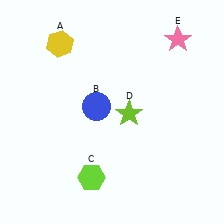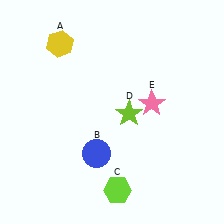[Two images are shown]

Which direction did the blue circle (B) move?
The blue circle (B) moved down.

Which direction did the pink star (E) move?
The pink star (E) moved down.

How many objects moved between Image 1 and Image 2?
3 objects moved between the two images.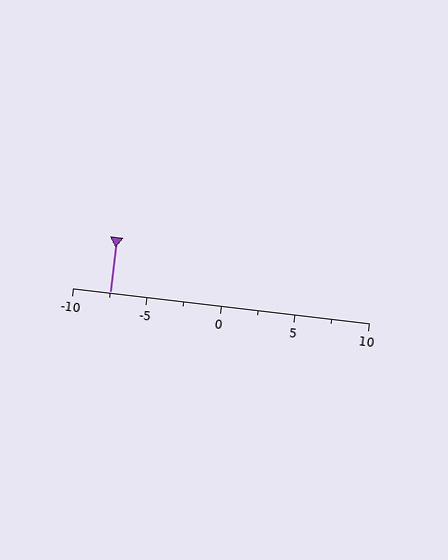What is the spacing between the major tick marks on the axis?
The major ticks are spaced 5 apart.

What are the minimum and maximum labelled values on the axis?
The axis runs from -10 to 10.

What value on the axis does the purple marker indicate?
The marker indicates approximately -7.5.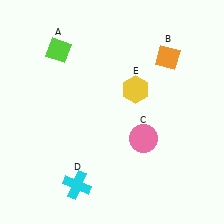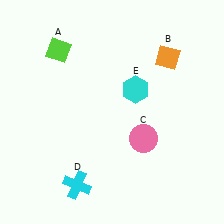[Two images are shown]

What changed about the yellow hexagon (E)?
In Image 1, E is yellow. In Image 2, it changed to cyan.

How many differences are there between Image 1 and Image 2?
There is 1 difference between the two images.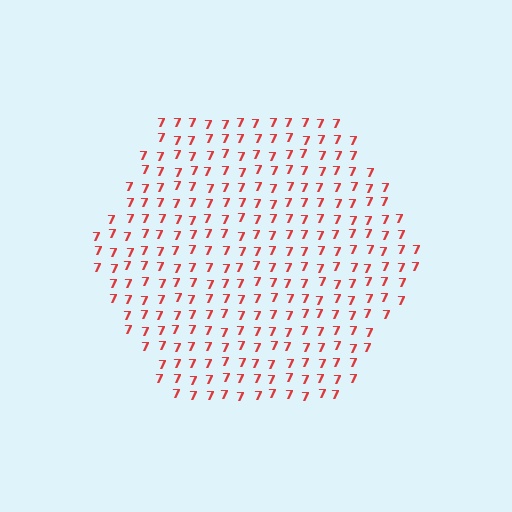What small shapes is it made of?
It is made of small digit 7's.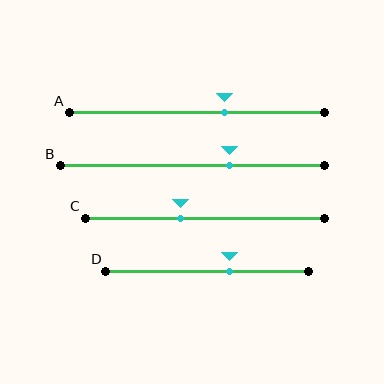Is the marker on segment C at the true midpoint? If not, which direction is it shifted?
No, the marker on segment C is shifted to the left by about 10% of the segment length.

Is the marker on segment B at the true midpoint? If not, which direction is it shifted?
No, the marker on segment B is shifted to the right by about 14% of the segment length.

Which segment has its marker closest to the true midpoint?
Segment C has its marker closest to the true midpoint.